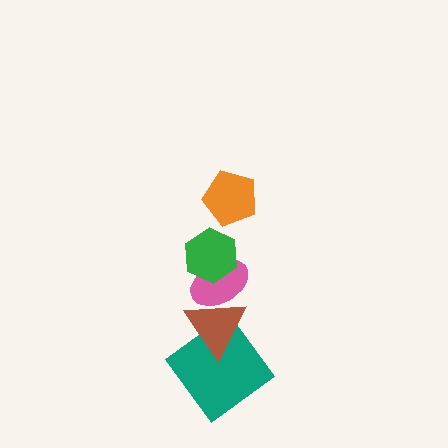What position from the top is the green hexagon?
The green hexagon is 2nd from the top.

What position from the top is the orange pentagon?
The orange pentagon is 1st from the top.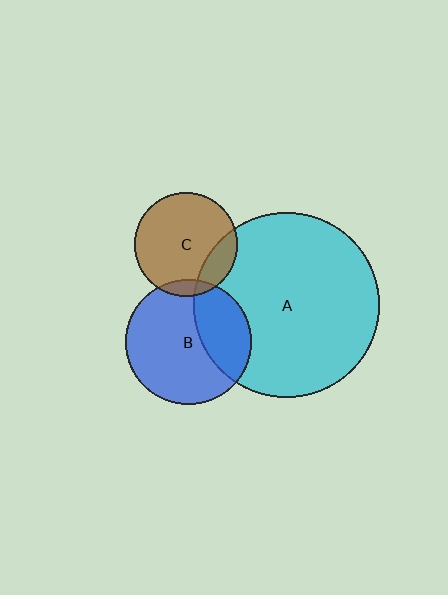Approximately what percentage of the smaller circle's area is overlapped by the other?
Approximately 10%.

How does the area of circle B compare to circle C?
Approximately 1.5 times.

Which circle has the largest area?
Circle A (cyan).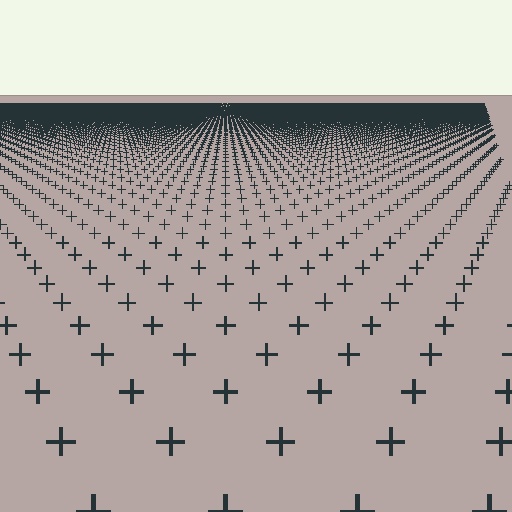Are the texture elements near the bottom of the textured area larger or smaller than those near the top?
Larger. Near the bottom, elements are closer to the viewer and appear at a bigger on-screen size.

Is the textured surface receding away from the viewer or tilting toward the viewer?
The surface is receding away from the viewer. Texture elements get smaller and denser toward the top.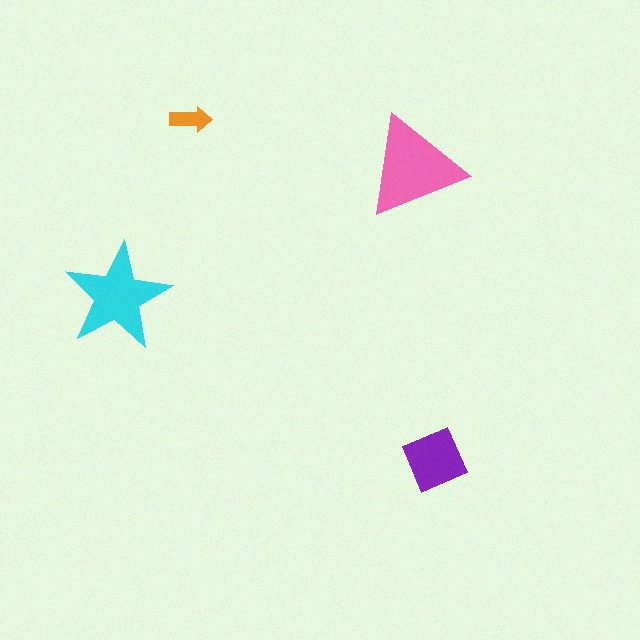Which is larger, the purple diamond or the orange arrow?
The purple diamond.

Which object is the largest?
The pink triangle.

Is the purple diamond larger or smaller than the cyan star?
Smaller.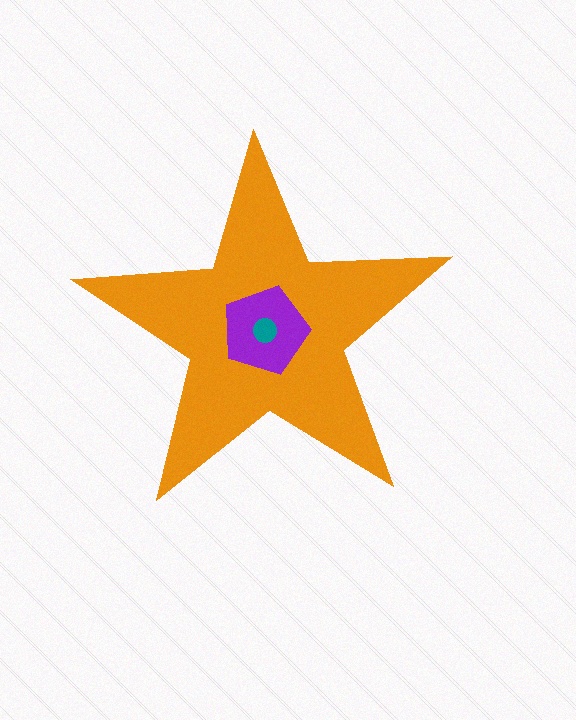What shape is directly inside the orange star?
The purple pentagon.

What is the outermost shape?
The orange star.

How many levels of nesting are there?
3.